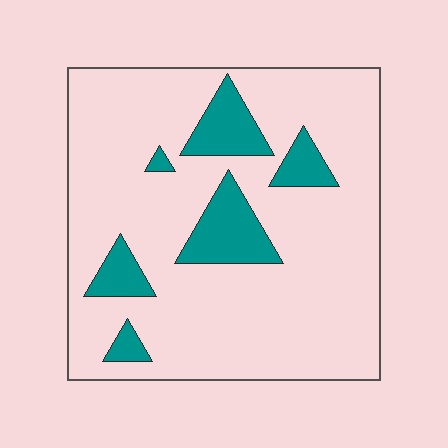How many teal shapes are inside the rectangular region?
6.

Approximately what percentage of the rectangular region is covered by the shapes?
Approximately 15%.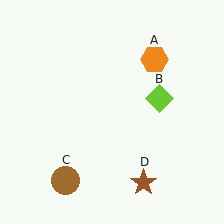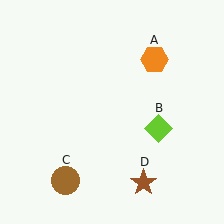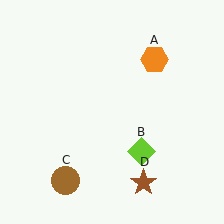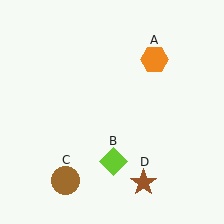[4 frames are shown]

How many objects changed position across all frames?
1 object changed position: lime diamond (object B).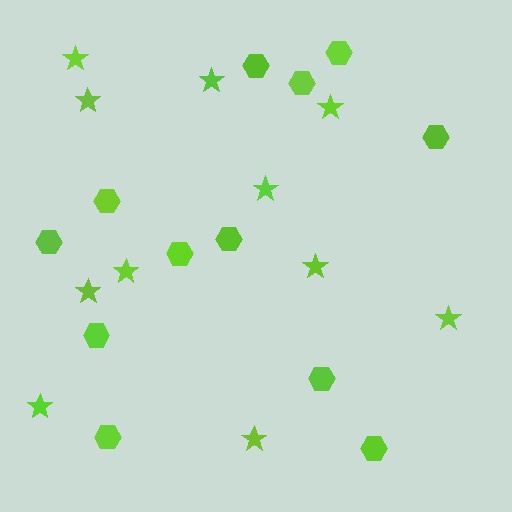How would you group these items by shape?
There are 2 groups: one group of stars (11) and one group of hexagons (12).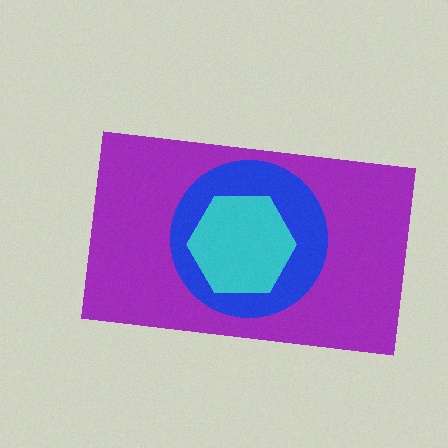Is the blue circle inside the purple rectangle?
Yes.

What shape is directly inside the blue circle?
The cyan hexagon.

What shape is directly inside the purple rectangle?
The blue circle.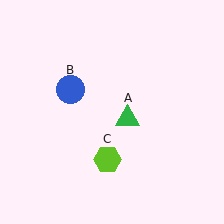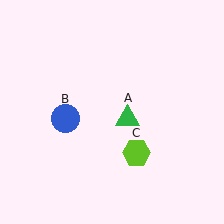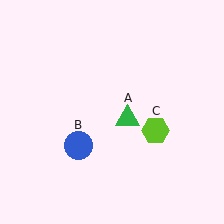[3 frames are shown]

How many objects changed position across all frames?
2 objects changed position: blue circle (object B), lime hexagon (object C).